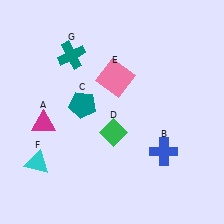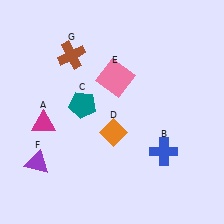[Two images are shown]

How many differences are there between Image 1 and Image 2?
There are 3 differences between the two images.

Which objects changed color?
D changed from green to orange. F changed from cyan to purple. G changed from teal to brown.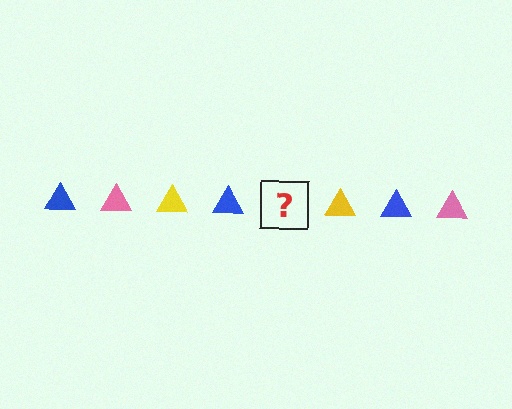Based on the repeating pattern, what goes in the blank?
The blank should be a pink triangle.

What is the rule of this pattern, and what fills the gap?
The rule is that the pattern cycles through blue, pink, yellow triangles. The gap should be filled with a pink triangle.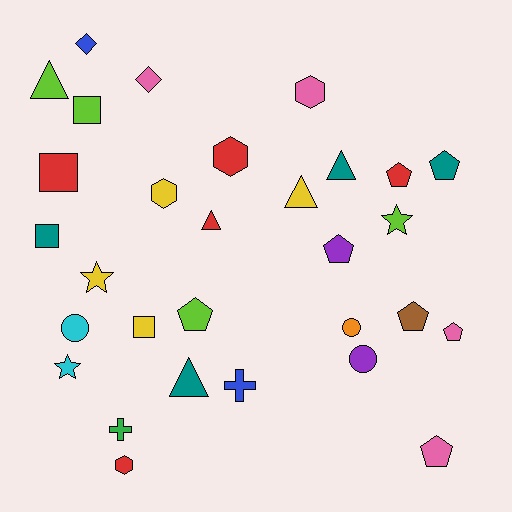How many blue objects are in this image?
There are 2 blue objects.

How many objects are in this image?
There are 30 objects.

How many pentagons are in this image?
There are 7 pentagons.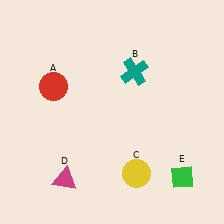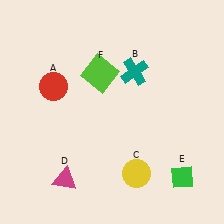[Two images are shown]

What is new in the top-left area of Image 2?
A lime square (F) was added in the top-left area of Image 2.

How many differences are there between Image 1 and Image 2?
There is 1 difference between the two images.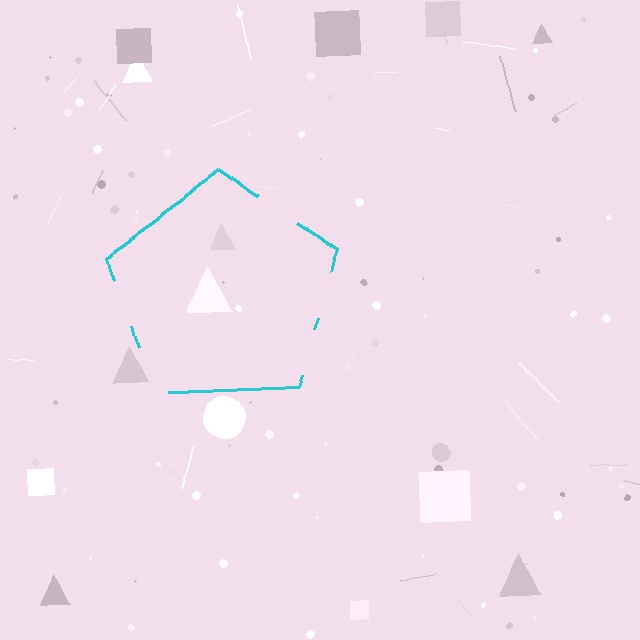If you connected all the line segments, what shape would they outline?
They would outline a pentagon.